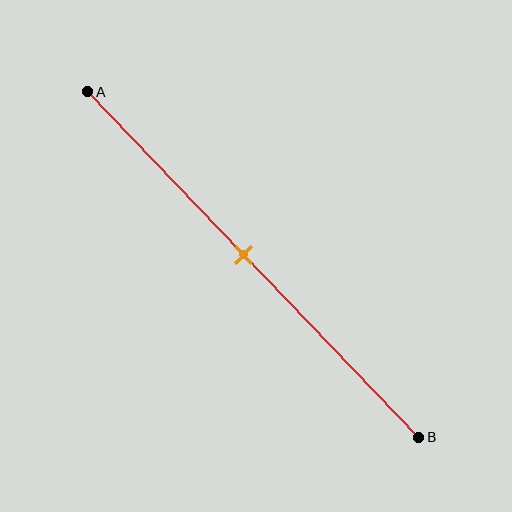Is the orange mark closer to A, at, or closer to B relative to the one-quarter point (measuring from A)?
The orange mark is closer to point B than the one-quarter point of segment AB.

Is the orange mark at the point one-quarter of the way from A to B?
No, the mark is at about 45% from A, not at the 25% one-quarter point.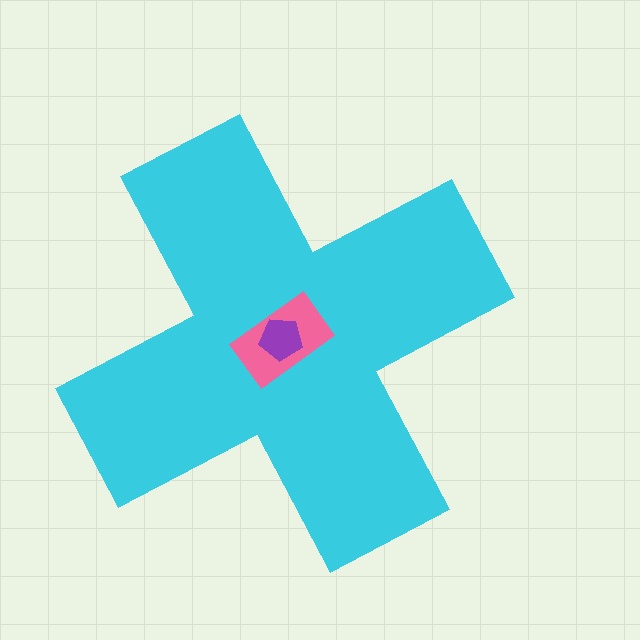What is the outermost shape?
The cyan cross.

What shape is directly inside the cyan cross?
The pink rectangle.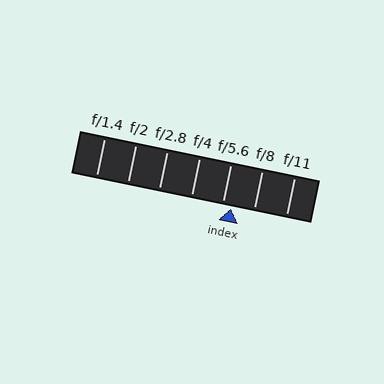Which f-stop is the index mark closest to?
The index mark is closest to f/5.6.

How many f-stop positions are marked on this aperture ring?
There are 7 f-stop positions marked.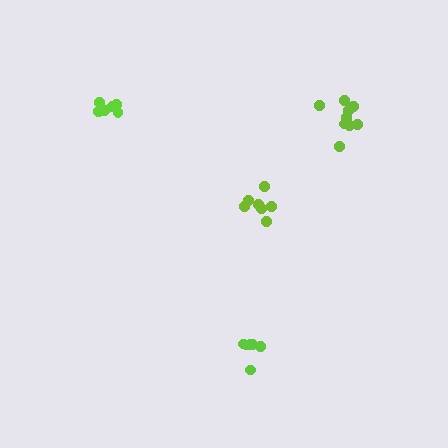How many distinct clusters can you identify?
There are 4 distinct clusters.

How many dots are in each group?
Group 1: 7 dots, Group 2: 7 dots, Group 3: 6 dots, Group 4: 9 dots (29 total).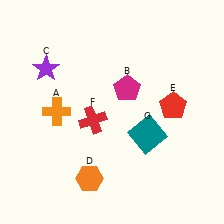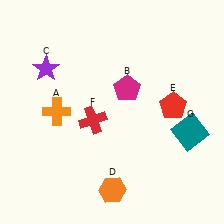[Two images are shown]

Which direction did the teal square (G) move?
The teal square (G) moved right.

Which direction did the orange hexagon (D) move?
The orange hexagon (D) moved right.